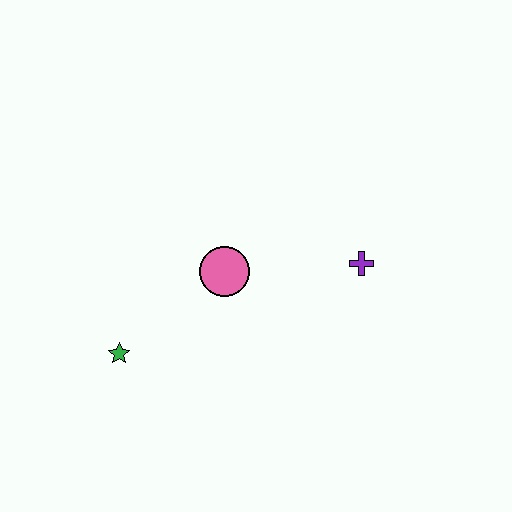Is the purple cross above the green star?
Yes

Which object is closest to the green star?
The pink circle is closest to the green star.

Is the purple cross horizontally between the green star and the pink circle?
No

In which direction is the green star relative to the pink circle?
The green star is to the left of the pink circle.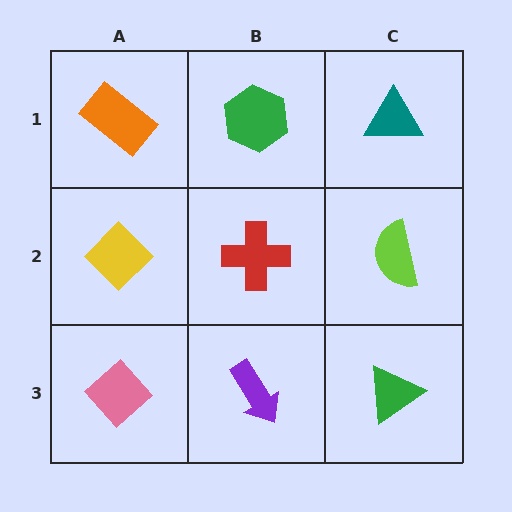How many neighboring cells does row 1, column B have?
3.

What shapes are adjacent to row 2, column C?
A teal triangle (row 1, column C), a green triangle (row 3, column C), a red cross (row 2, column B).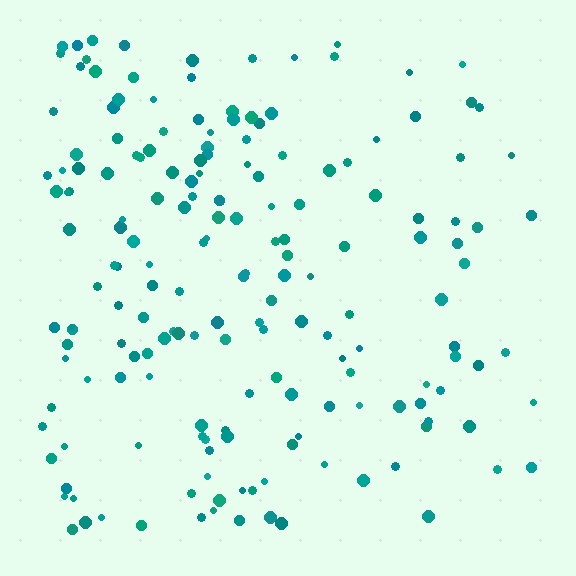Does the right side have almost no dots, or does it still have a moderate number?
Still a moderate number, just noticeably fewer than the left.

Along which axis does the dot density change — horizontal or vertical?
Horizontal.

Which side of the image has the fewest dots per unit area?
The right.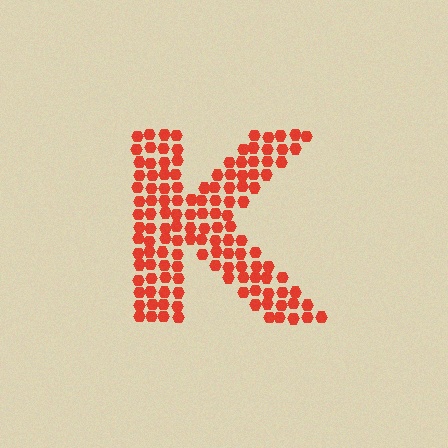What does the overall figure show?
The overall figure shows the letter K.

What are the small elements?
The small elements are hexagons.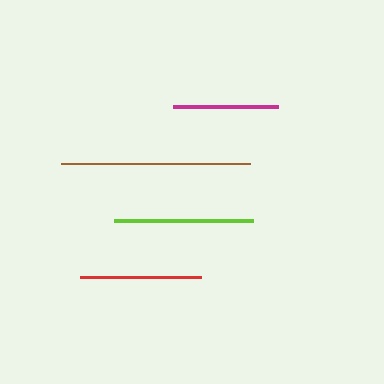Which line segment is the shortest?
The magenta line is the shortest at approximately 105 pixels.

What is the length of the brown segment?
The brown segment is approximately 189 pixels long.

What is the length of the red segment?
The red segment is approximately 121 pixels long.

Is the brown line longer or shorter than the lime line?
The brown line is longer than the lime line.